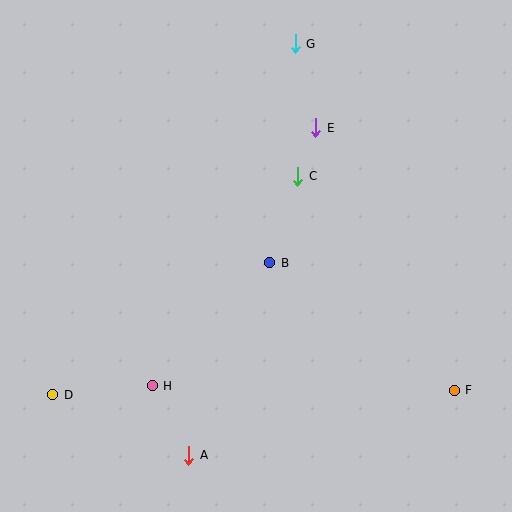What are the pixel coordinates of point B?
Point B is at (270, 263).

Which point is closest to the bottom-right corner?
Point F is closest to the bottom-right corner.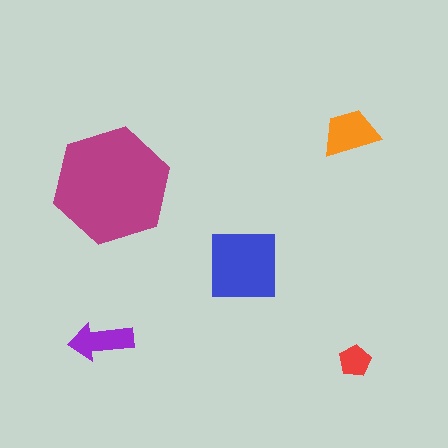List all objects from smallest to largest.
The red pentagon, the purple arrow, the orange trapezoid, the blue square, the magenta hexagon.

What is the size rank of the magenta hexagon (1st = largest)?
1st.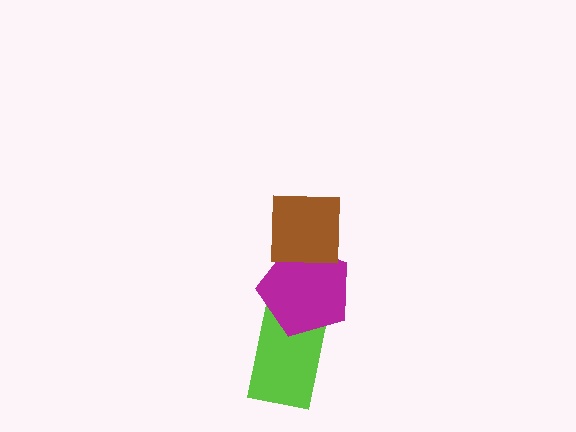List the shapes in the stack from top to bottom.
From top to bottom: the brown square, the magenta pentagon, the lime rectangle.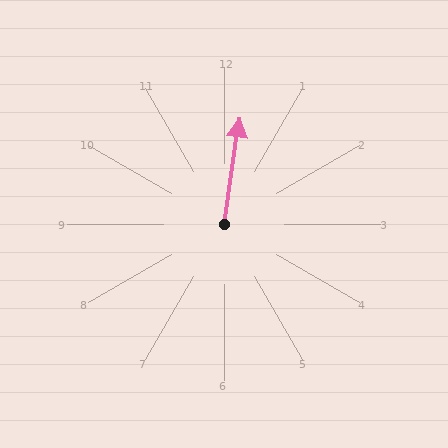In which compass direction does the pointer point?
North.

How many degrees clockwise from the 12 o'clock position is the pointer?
Approximately 8 degrees.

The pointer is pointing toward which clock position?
Roughly 12 o'clock.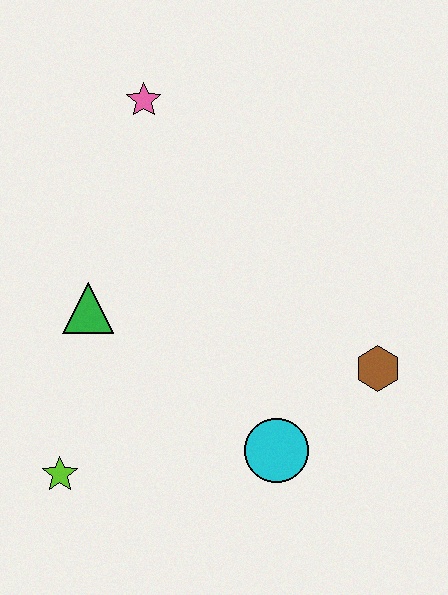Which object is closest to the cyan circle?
The brown hexagon is closest to the cyan circle.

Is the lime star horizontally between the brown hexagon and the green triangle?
No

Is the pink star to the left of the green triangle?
No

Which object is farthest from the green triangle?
The brown hexagon is farthest from the green triangle.